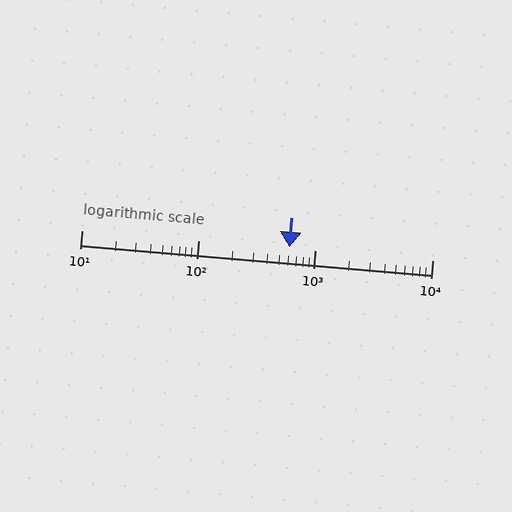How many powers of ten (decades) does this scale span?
The scale spans 3 decades, from 10 to 10000.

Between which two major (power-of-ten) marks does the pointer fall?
The pointer is between 100 and 1000.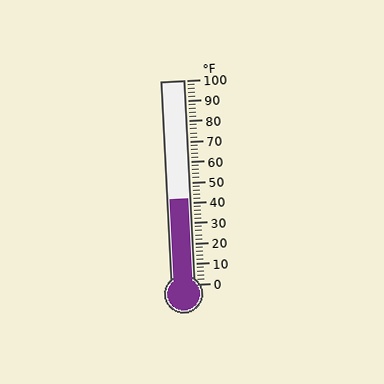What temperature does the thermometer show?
The thermometer shows approximately 42°F.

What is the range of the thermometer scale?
The thermometer scale ranges from 0°F to 100°F.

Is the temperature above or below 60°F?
The temperature is below 60°F.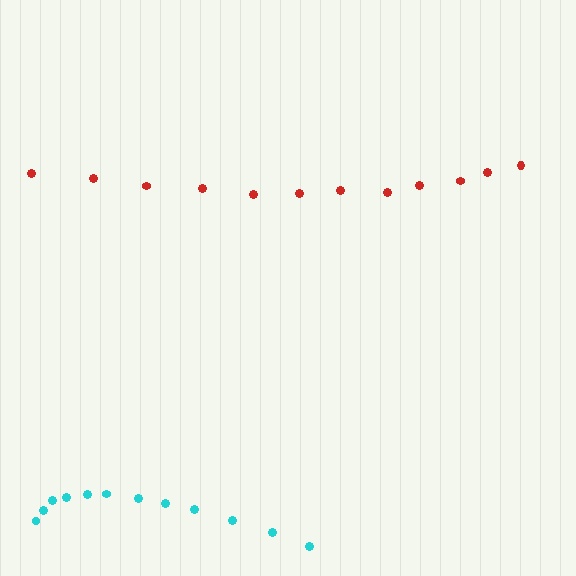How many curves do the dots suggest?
There are 2 distinct paths.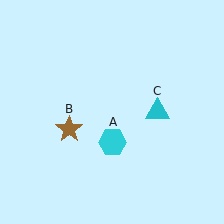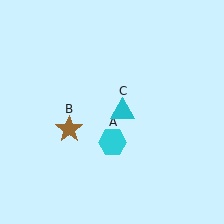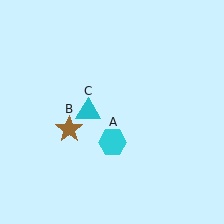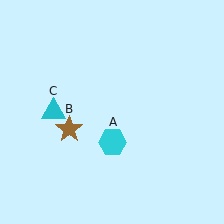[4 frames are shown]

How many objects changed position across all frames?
1 object changed position: cyan triangle (object C).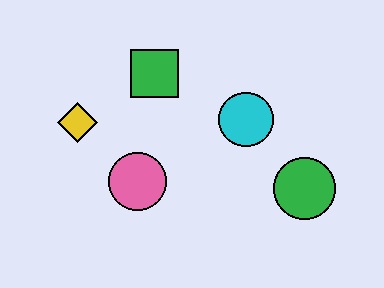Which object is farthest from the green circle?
The yellow diamond is farthest from the green circle.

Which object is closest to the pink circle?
The yellow diamond is closest to the pink circle.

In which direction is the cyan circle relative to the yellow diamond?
The cyan circle is to the right of the yellow diamond.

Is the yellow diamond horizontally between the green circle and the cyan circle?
No